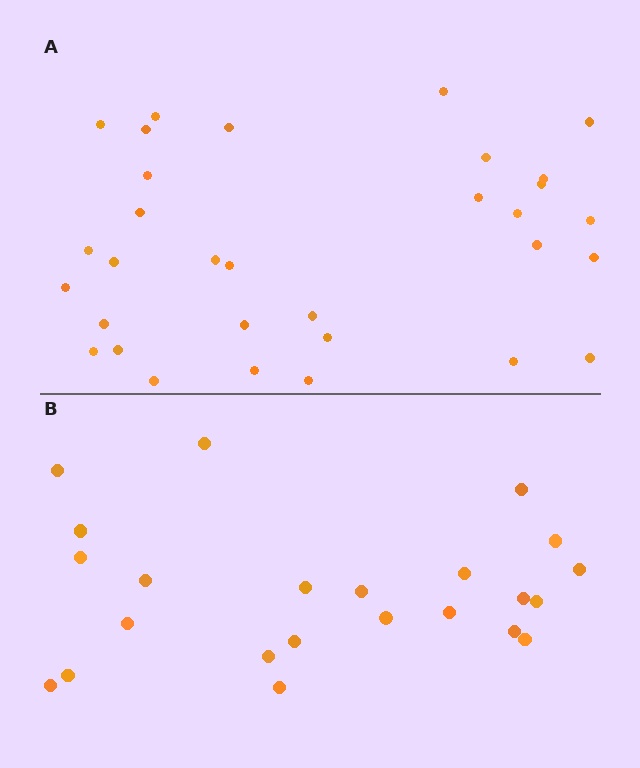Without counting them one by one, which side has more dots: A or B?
Region A (the top region) has more dots.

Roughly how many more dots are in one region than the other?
Region A has roughly 8 or so more dots than region B.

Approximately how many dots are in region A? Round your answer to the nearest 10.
About 30 dots. (The exact count is 32, which rounds to 30.)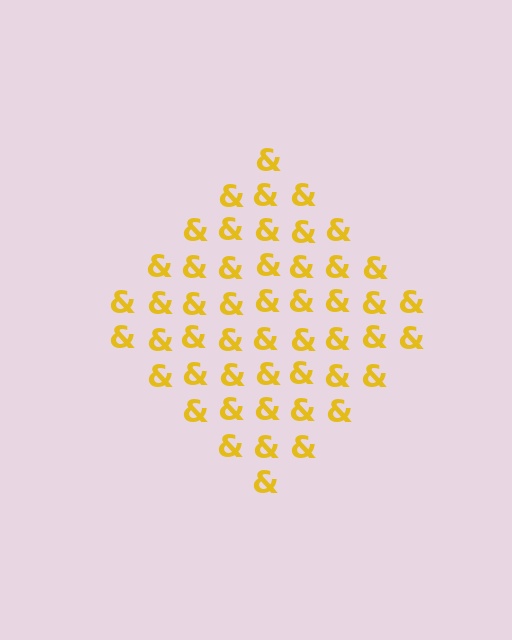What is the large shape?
The large shape is a diamond.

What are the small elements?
The small elements are ampersands.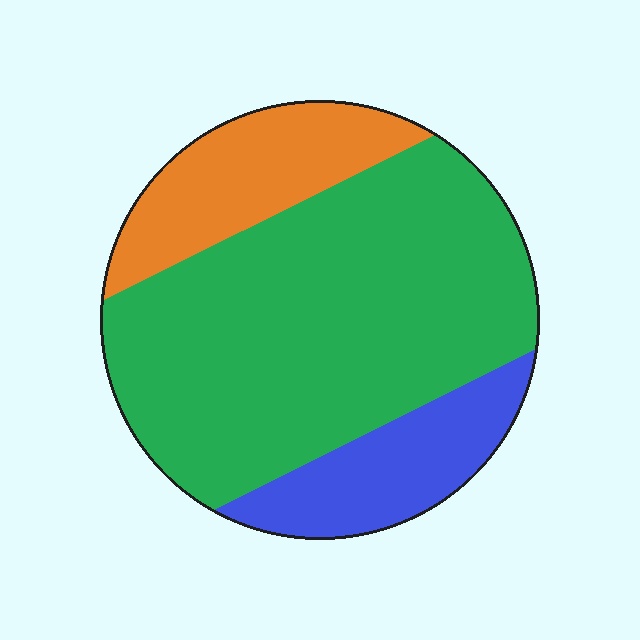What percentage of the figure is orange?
Orange covers about 20% of the figure.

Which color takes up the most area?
Green, at roughly 65%.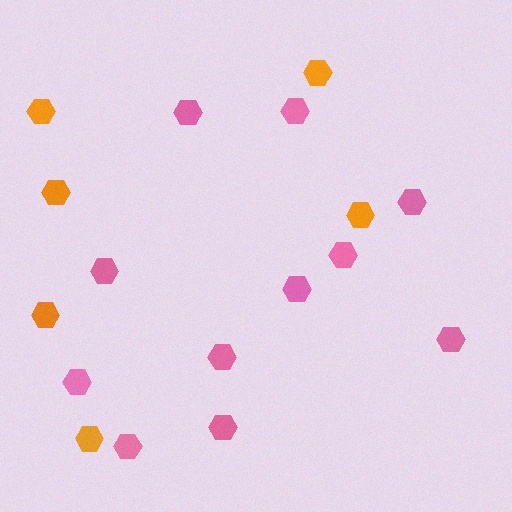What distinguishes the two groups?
There are 2 groups: one group of pink hexagons (11) and one group of orange hexagons (6).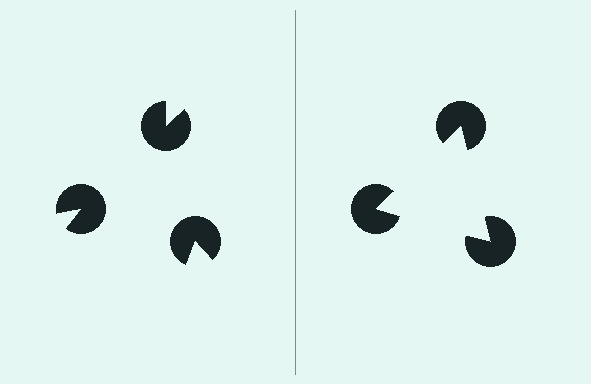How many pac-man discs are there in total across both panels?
6 — 3 on each side.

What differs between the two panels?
The pac-man discs are positioned identically on both sides; only the wedge orientations differ. On the right they align to a triangle; on the left they are misaligned.